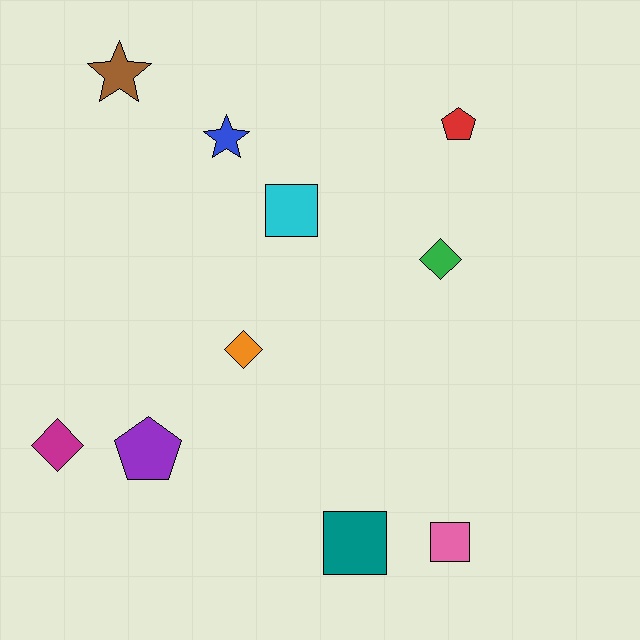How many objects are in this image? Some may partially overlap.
There are 10 objects.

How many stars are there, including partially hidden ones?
There are 2 stars.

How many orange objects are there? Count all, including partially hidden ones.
There is 1 orange object.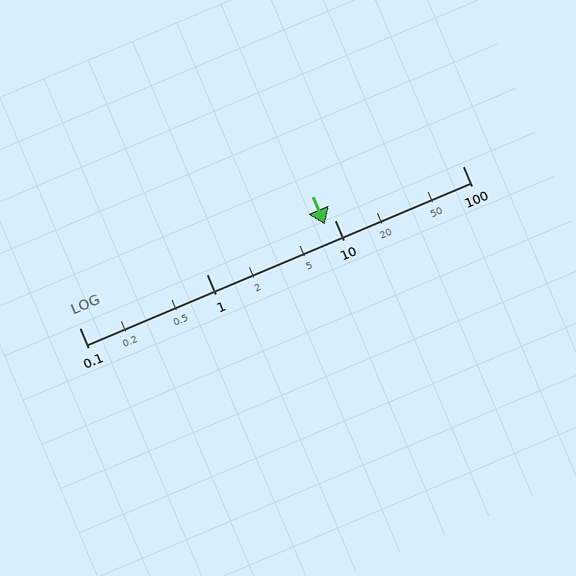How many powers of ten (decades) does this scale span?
The scale spans 3 decades, from 0.1 to 100.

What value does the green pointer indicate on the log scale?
The pointer indicates approximately 8.3.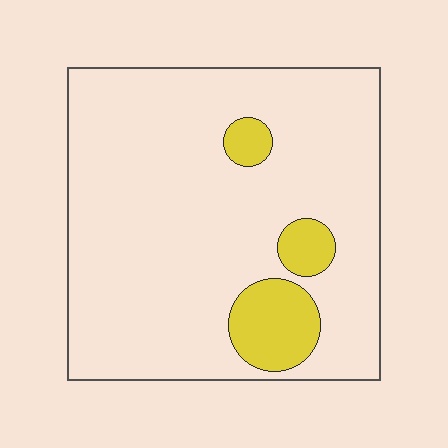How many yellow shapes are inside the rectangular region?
3.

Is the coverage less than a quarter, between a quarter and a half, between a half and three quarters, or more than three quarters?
Less than a quarter.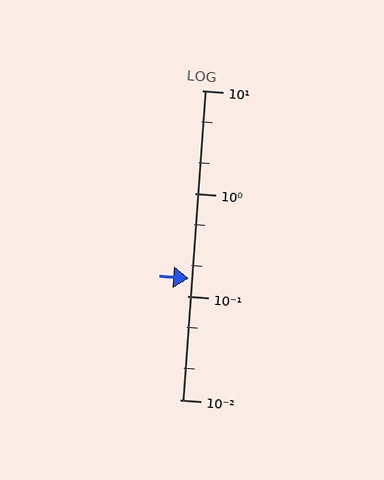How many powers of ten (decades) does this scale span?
The scale spans 3 decades, from 0.01 to 10.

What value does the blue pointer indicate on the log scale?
The pointer indicates approximately 0.15.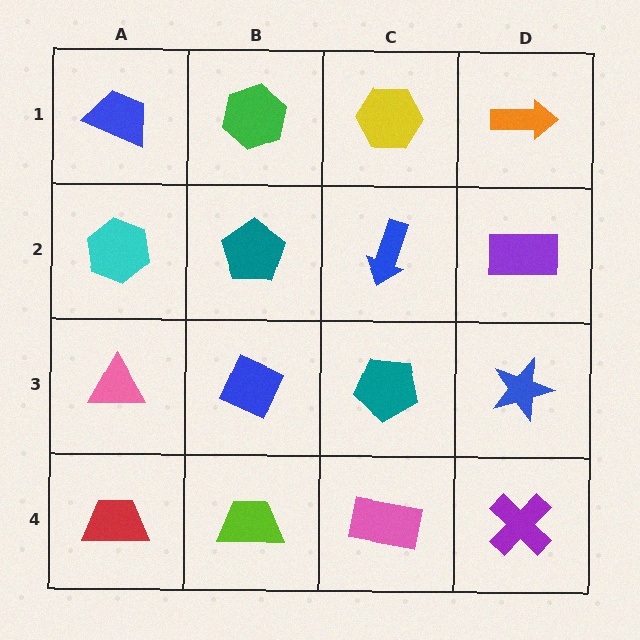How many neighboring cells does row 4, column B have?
3.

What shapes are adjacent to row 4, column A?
A pink triangle (row 3, column A), a lime trapezoid (row 4, column B).